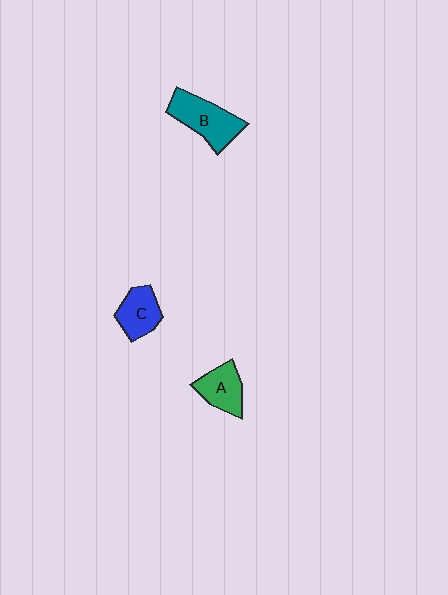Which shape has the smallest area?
Shape A (green).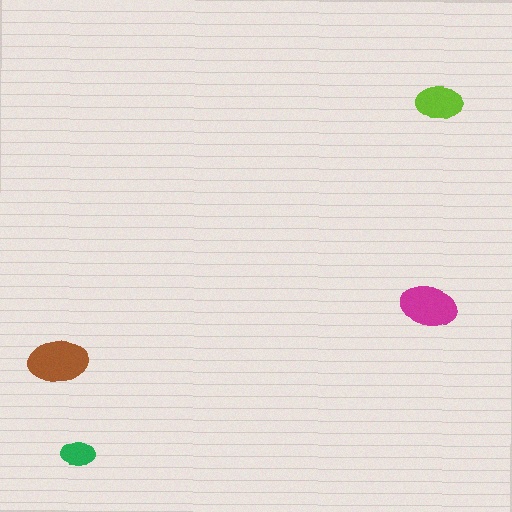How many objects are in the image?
There are 4 objects in the image.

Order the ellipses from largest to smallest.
the brown one, the magenta one, the lime one, the green one.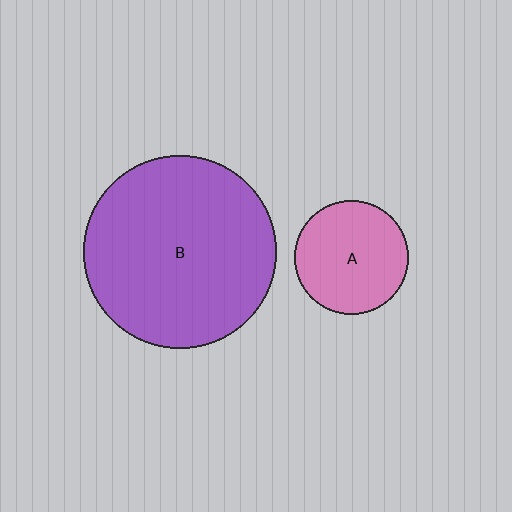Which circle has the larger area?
Circle B (purple).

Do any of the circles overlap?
No, none of the circles overlap.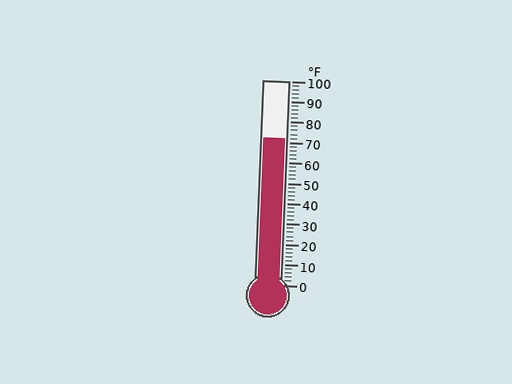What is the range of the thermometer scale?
The thermometer scale ranges from 0°F to 100°F.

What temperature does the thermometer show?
The thermometer shows approximately 72°F.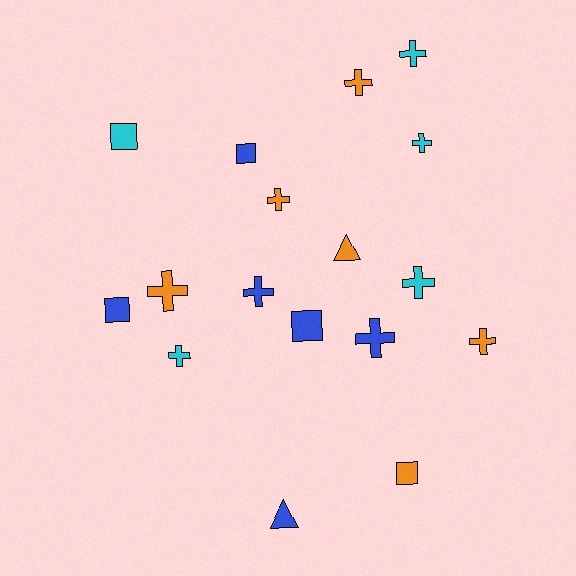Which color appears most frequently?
Orange, with 6 objects.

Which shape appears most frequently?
Cross, with 10 objects.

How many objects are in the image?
There are 17 objects.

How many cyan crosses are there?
There are 4 cyan crosses.